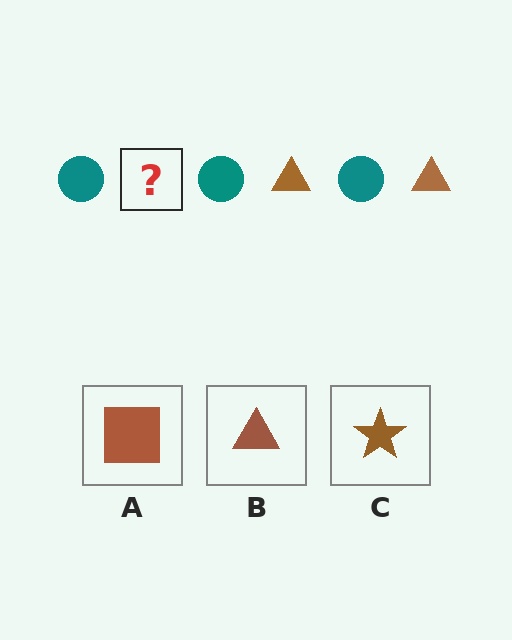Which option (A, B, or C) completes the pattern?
B.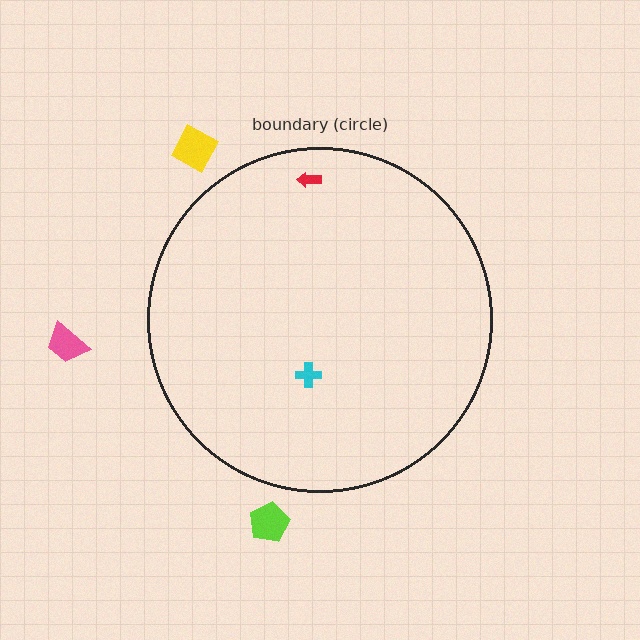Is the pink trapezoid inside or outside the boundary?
Outside.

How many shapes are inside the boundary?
2 inside, 3 outside.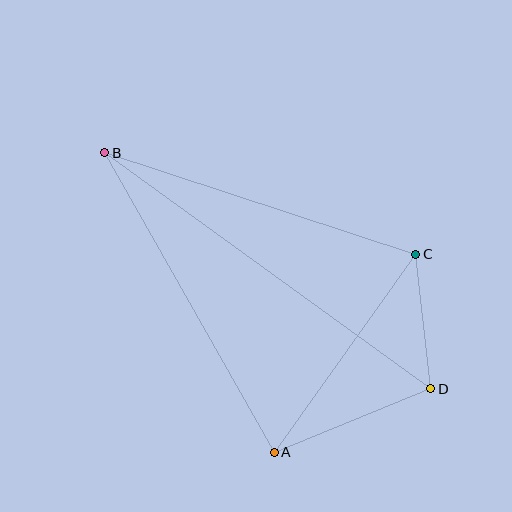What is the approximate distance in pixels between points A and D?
The distance between A and D is approximately 169 pixels.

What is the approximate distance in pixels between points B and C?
The distance between B and C is approximately 328 pixels.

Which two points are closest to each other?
Points C and D are closest to each other.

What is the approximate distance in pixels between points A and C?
The distance between A and C is approximately 244 pixels.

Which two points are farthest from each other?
Points B and D are farthest from each other.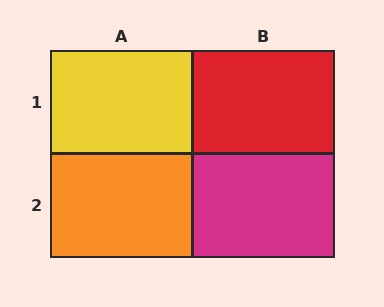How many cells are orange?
1 cell is orange.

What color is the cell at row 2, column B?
Magenta.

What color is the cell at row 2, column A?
Orange.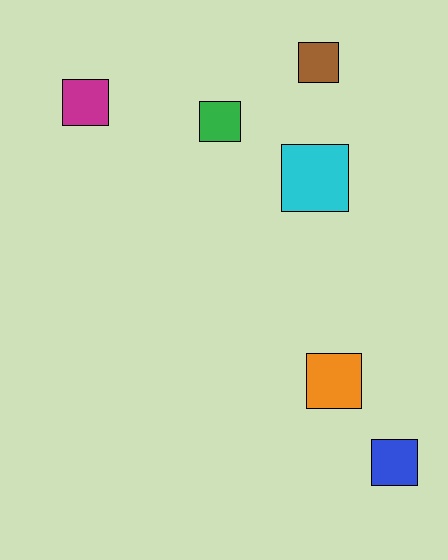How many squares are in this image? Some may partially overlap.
There are 6 squares.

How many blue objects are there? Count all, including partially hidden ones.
There is 1 blue object.